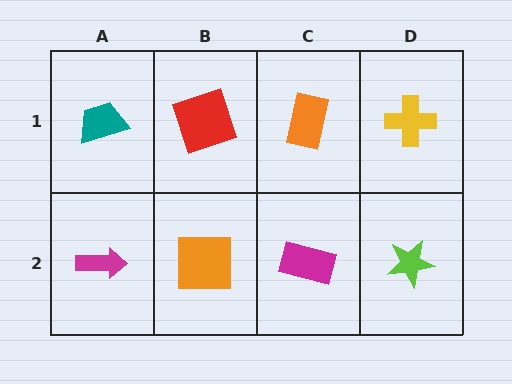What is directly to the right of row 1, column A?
A red square.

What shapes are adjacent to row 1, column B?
An orange square (row 2, column B), a teal trapezoid (row 1, column A), an orange rectangle (row 1, column C).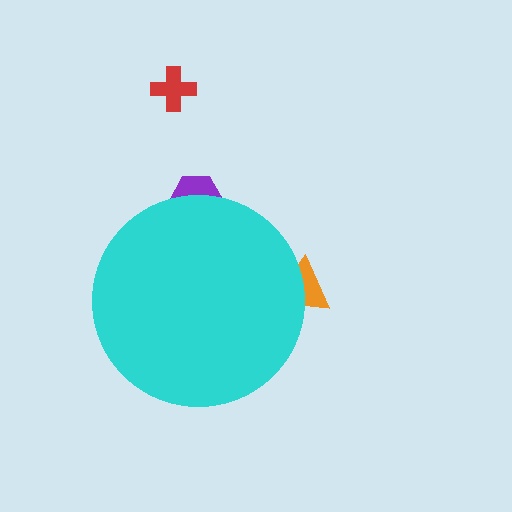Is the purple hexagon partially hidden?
Yes, the purple hexagon is partially hidden behind the cyan circle.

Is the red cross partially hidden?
No, the red cross is fully visible.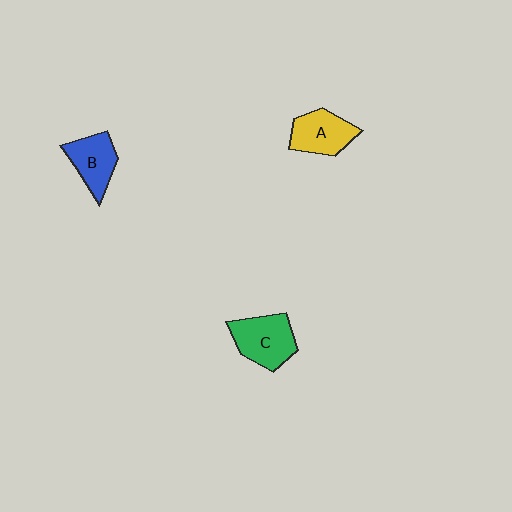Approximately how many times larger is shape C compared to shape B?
Approximately 1.2 times.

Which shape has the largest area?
Shape C (green).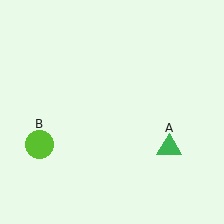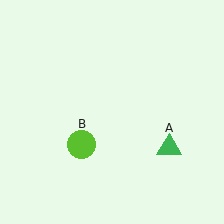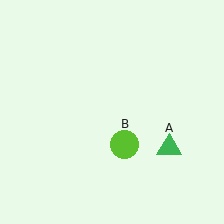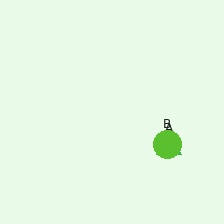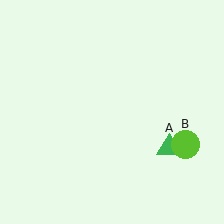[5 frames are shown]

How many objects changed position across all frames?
1 object changed position: lime circle (object B).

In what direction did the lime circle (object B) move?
The lime circle (object B) moved right.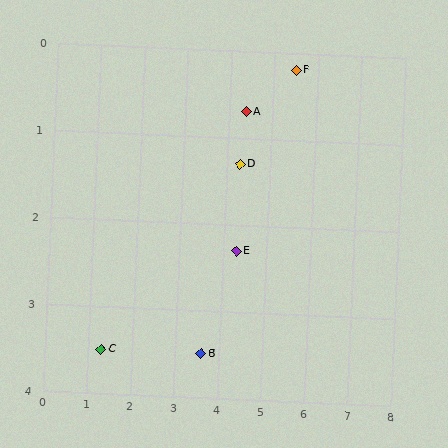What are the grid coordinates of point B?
Point B is at approximately (3.6, 3.5).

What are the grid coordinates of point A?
Point A is at approximately (4.4, 0.7).